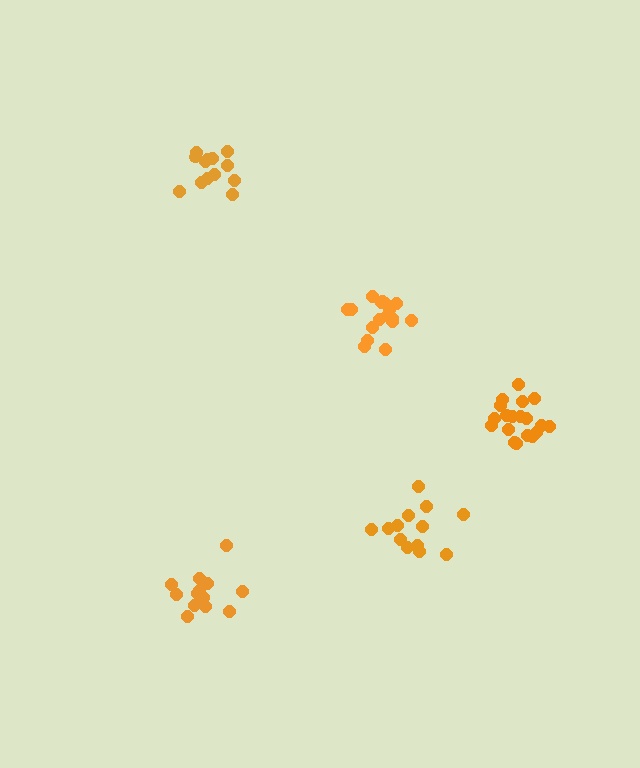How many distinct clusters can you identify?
There are 5 distinct clusters.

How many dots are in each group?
Group 1: 17 dots, Group 2: 13 dots, Group 3: 13 dots, Group 4: 19 dots, Group 5: 13 dots (75 total).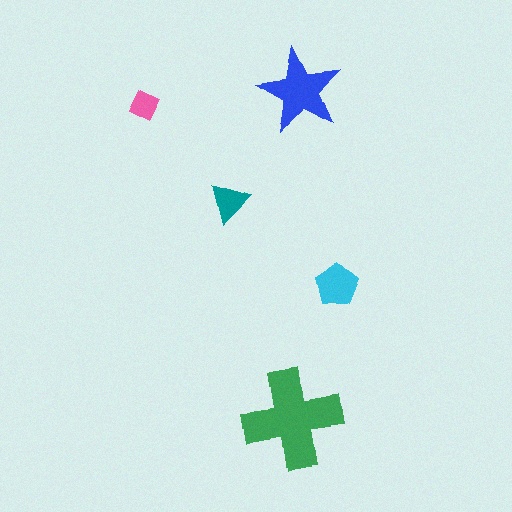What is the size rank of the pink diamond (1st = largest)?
5th.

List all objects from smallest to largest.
The pink diamond, the teal triangle, the cyan pentagon, the blue star, the green cross.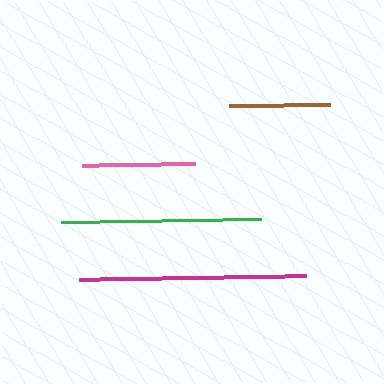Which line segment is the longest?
The magenta line is the longest at approximately 227 pixels.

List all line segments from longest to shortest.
From longest to shortest: magenta, green, pink, brown.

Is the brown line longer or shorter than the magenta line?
The magenta line is longer than the brown line.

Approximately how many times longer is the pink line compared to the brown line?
The pink line is approximately 1.1 times the length of the brown line.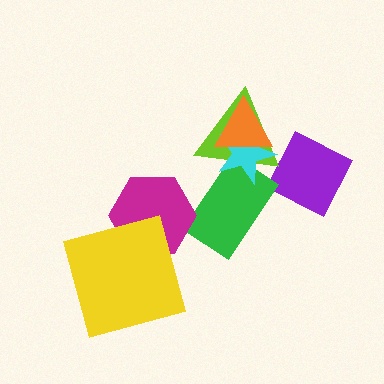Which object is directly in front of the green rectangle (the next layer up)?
The magenta hexagon is directly in front of the green rectangle.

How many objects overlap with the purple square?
0 objects overlap with the purple square.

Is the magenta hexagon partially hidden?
Yes, it is partially covered by another shape.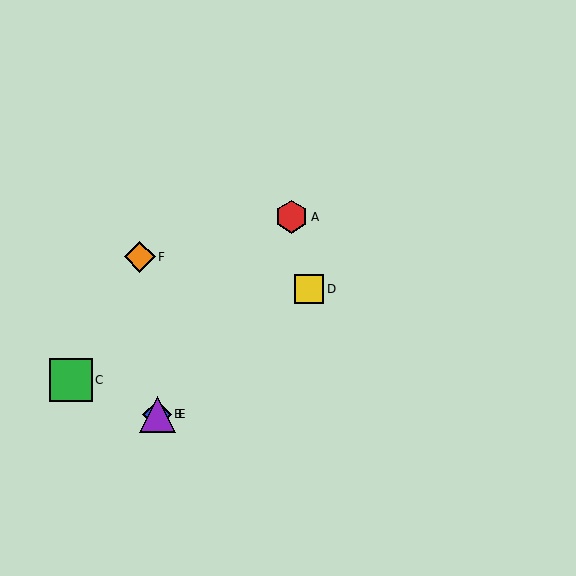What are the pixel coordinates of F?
Object F is at (140, 257).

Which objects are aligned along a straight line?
Objects B, D, E are aligned along a straight line.